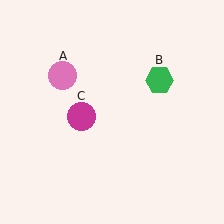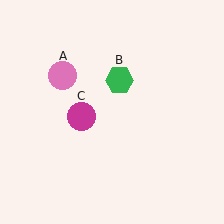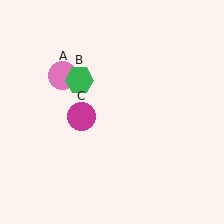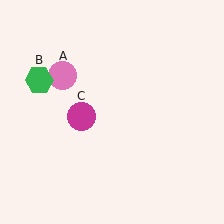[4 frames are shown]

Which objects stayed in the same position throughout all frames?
Pink circle (object A) and magenta circle (object C) remained stationary.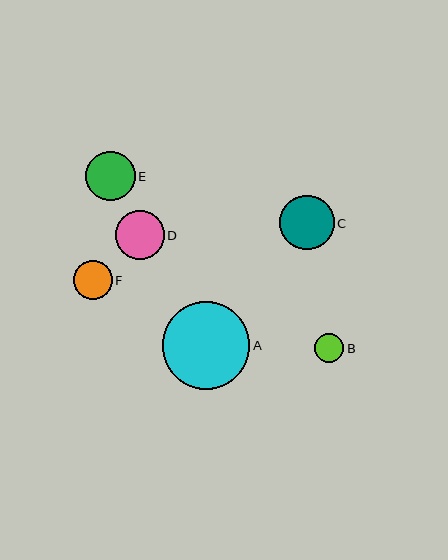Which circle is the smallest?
Circle B is the smallest with a size of approximately 29 pixels.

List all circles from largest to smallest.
From largest to smallest: A, C, E, D, F, B.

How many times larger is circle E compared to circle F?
Circle E is approximately 1.3 times the size of circle F.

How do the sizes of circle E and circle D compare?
Circle E and circle D are approximately the same size.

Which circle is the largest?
Circle A is the largest with a size of approximately 87 pixels.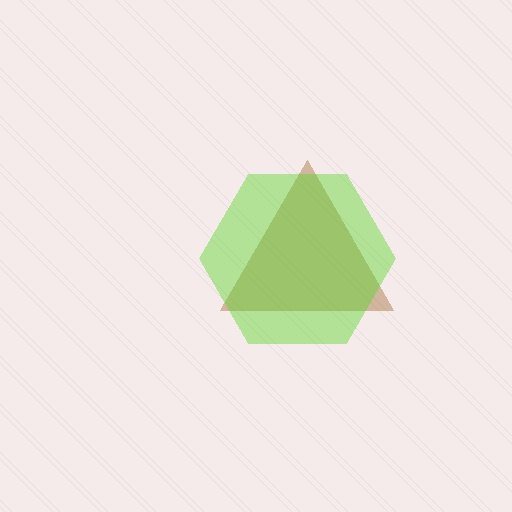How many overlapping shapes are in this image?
There are 2 overlapping shapes in the image.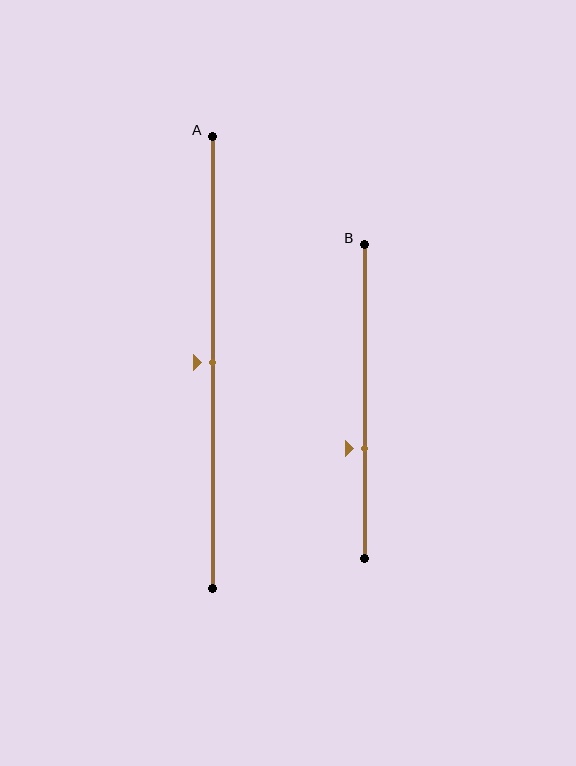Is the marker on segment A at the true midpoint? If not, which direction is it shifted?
Yes, the marker on segment A is at the true midpoint.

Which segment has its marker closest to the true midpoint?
Segment A has its marker closest to the true midpoint.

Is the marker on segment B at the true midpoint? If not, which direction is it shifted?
No, the marker on segment B is shifted downward by about 15% of the segment length.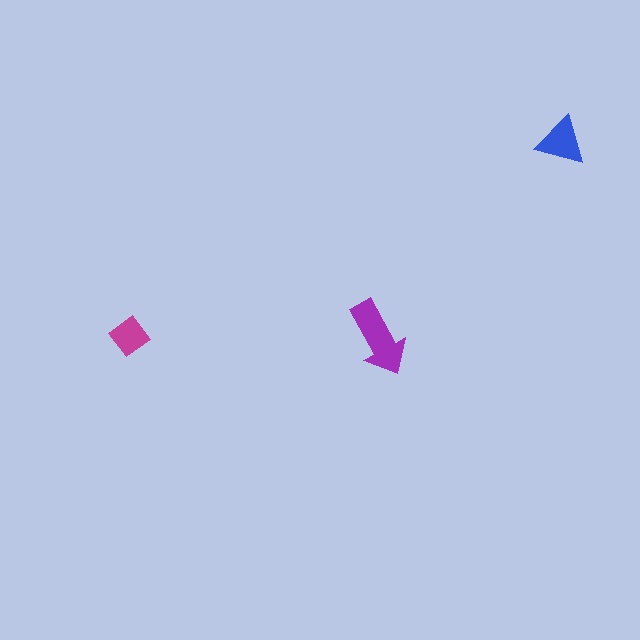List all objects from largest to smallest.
The purple arrow, the blue triangle, the magenta diamond.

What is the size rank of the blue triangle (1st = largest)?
2nd.